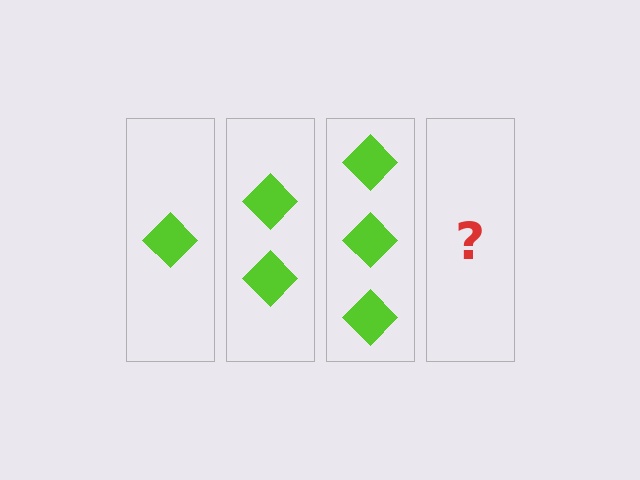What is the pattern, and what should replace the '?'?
The pattern is that each step adds one more diamond. The '?' should be 4 diamonds.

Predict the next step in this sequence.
The next step is 4 diamonds.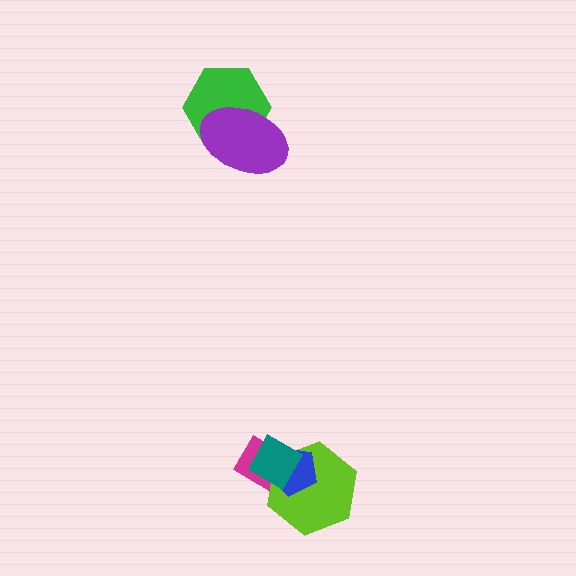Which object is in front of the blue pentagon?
The teal diamond is in front of the blue pentagon.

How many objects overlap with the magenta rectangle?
3 objects overlap with the magenta rectangle.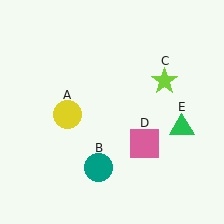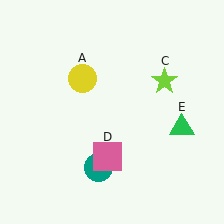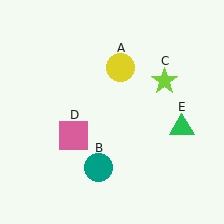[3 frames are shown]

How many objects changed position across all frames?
2 objects changed position: yellow circle (object A), pink square (object D).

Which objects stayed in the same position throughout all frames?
Teal circle (object B) and lime star (object C) and green triangle (object E) remained stationary.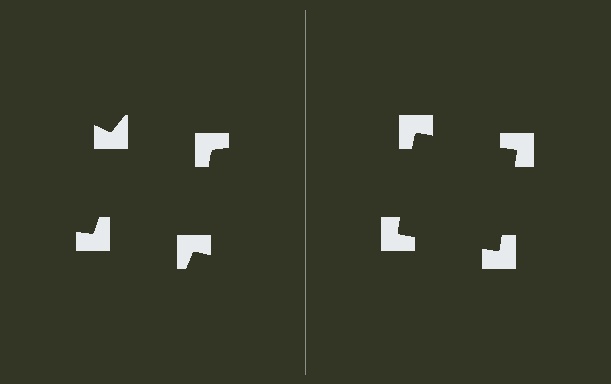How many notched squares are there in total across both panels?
8 — 4 on each side.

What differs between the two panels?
The notched squares are positioned identically on both sides; only the wedge orientations differ. On the right they align to a square; on the left they are misaligned.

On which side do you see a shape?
An illusory square appears on the right side. On the left side the wedge cuts are rotated, so no coherent shape forms.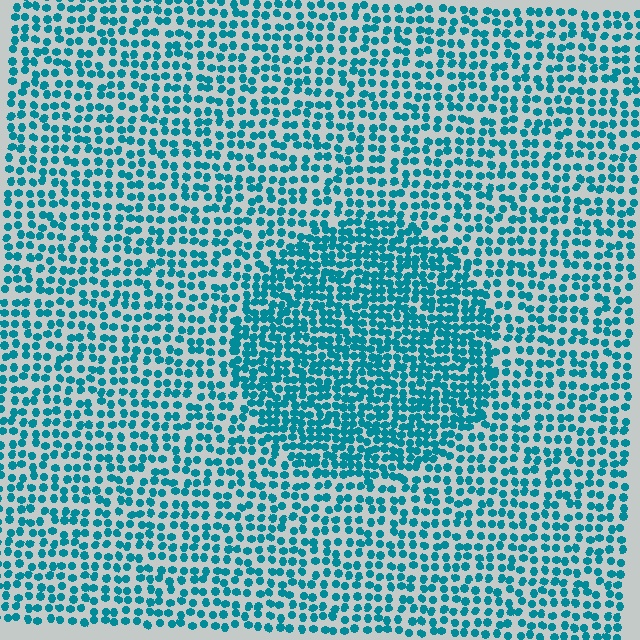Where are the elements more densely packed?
The elements are more densely packed inside the circle boundary.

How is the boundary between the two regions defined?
The boundary is defined by a change in element density (approximately 1.7x ratio). All elements are the same color, size, and shape.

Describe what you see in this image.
The image contains small teal elements arranged at two different densities. A circle-shaped region is visible where the elements are more densely packed than the surrounding area.